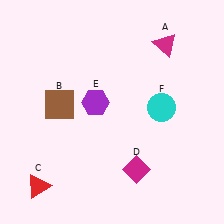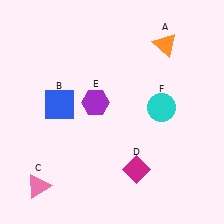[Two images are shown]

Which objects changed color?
A changed from magenta to orange. B changed from brown to blue. C changed from red to pink.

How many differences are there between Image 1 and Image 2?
There are 3 differences between the two images.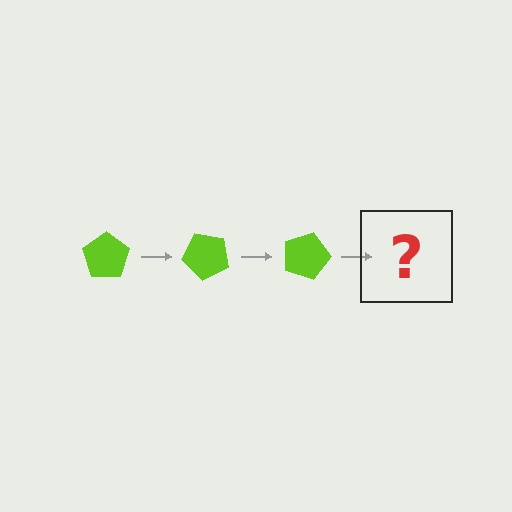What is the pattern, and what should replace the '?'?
The pattern is that the pentagon rotates 45 degrees each step. The '?' should be a lime pentagon rotated 135 degrees.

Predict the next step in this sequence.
The next step is a lime pentagon rotated 135 degrees.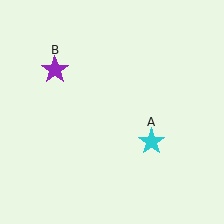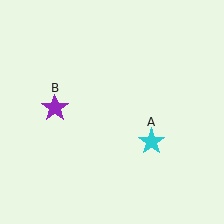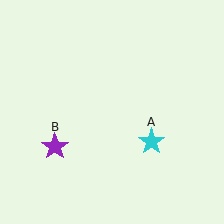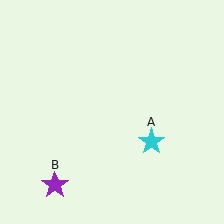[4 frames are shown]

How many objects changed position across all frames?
1 object changed position: purple star (object B).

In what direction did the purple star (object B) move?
The purple star (object B) moved down.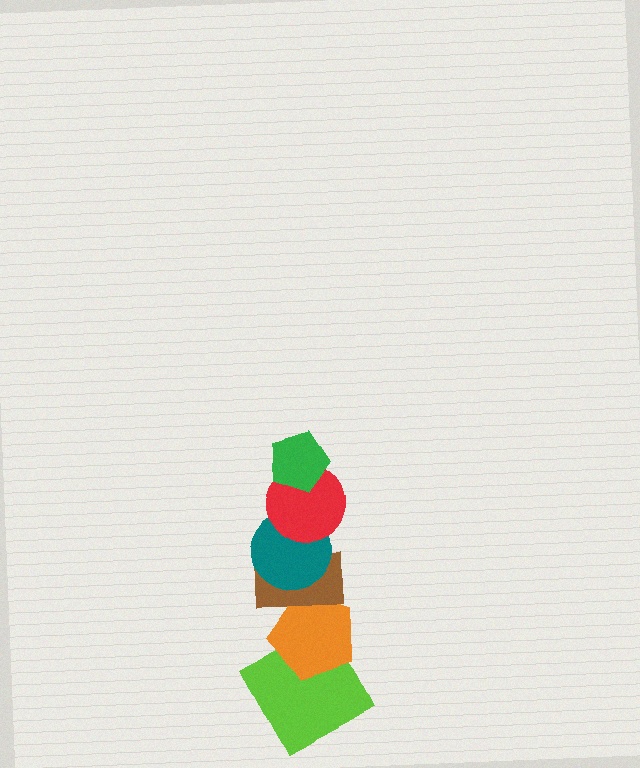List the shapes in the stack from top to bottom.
From top to bottom: the green pentagon, the red circle, the teal circle, the brown rectangle, the orange pentagon, the lime square.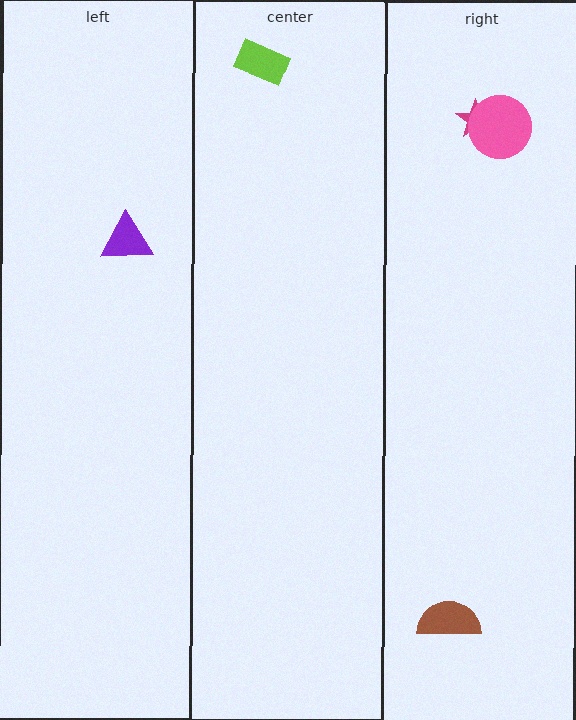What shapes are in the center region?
The lime rectangle.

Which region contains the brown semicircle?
The right region.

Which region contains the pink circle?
The right region.